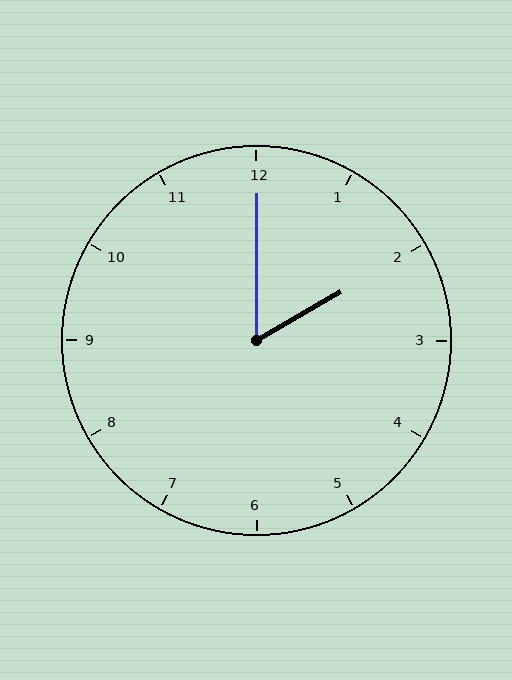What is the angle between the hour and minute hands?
Approximately 60 degrees.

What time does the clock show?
2:00.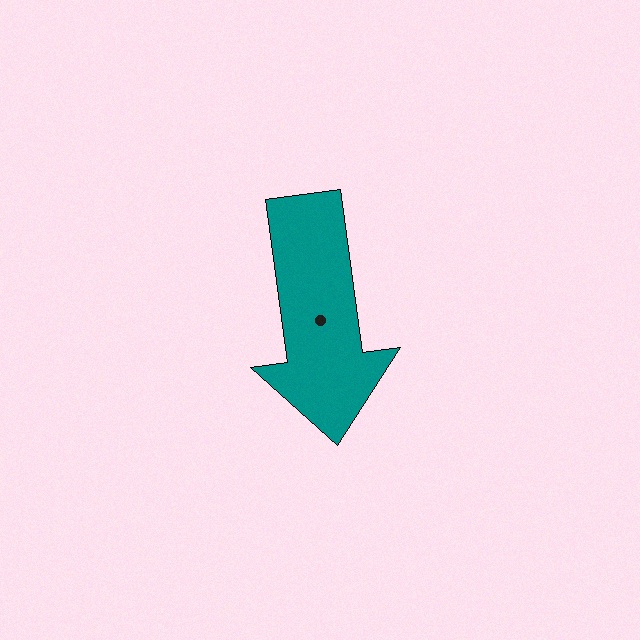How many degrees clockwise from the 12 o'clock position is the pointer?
Approximately 172 degrees.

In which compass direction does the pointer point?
South.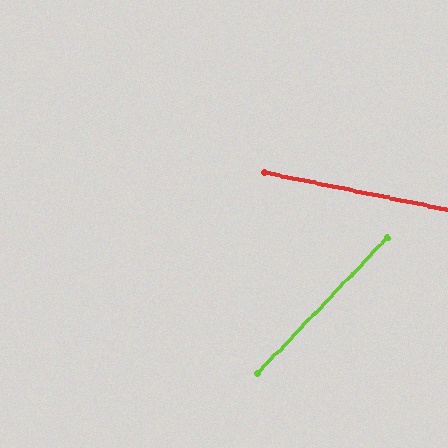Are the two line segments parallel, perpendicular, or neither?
Neither parallel nor perpendicular — they differ by about 57°.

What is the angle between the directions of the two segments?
Approximately 57 degrees.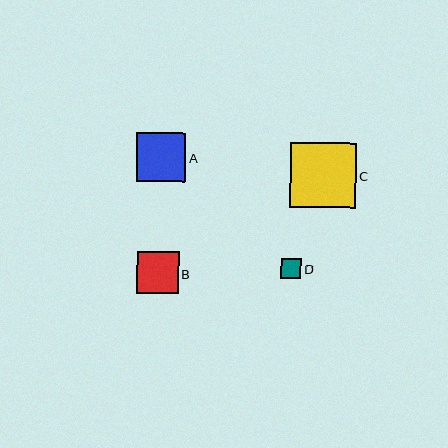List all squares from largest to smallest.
From largest to smallest: C, A, B, D.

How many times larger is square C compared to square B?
Square C is approximately 1.6 times the size of square B.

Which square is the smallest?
Square D is the smallest with a size of approximately 20 pixels.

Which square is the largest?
Square C is the largest with a size of approximately 66 pixels.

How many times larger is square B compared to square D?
Square B is approximately 2.1 times the size of square D.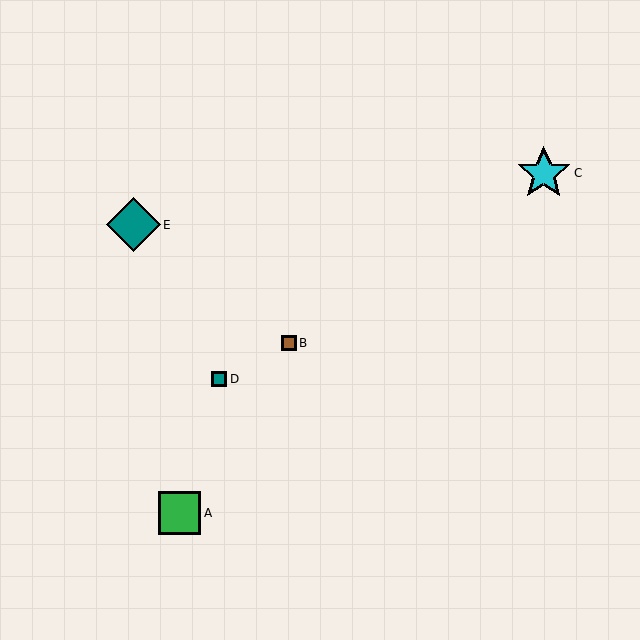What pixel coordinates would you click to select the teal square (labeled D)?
Click at (219, 379) to select the teal square D.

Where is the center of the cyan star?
The center of the cyan star is at (544, 173).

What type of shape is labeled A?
Shape A is a green square.